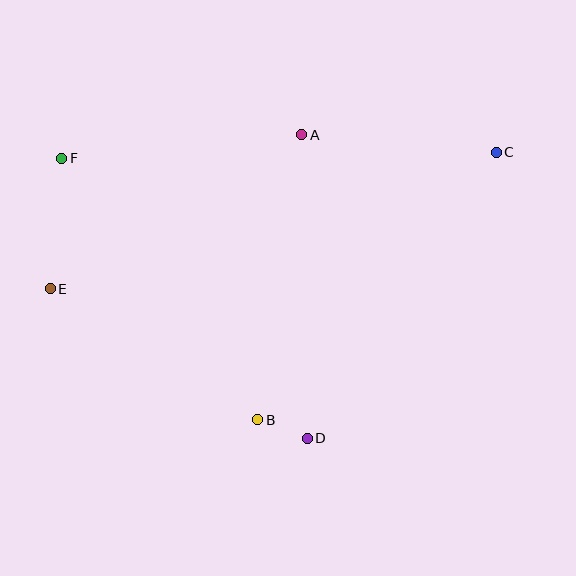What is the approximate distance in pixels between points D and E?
The distance between D and E is approximately 297 pixels.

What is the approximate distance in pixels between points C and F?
The distance between C and F is approximately 435 pixels.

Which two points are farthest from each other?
Points C and E are farthest from each other.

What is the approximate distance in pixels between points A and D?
The distance between A and D is approximately 303 pixels.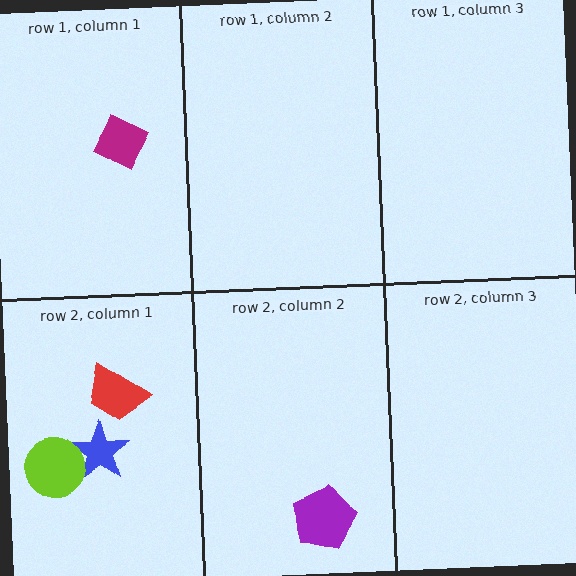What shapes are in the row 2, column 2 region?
The purple pentagon.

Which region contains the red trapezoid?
The row 2, column 1 region.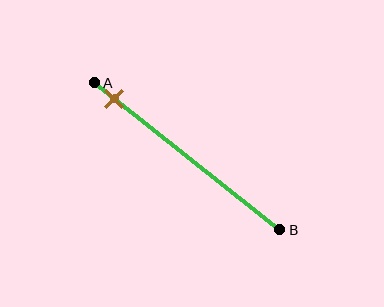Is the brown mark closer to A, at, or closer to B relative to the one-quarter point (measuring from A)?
The brown mark is closer to point A than the one-quarter point of segment AB.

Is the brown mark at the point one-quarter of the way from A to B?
No, the mark is at about 10% from A, not at the 25% one-quarter point.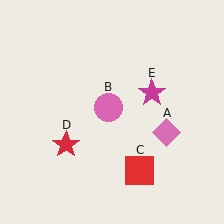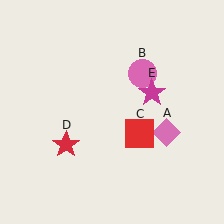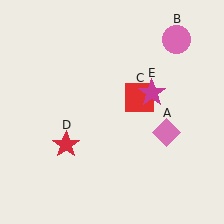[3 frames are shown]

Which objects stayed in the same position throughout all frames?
Pink diamond (object A) and red star (object D) and magenta star (object E) remained stationary.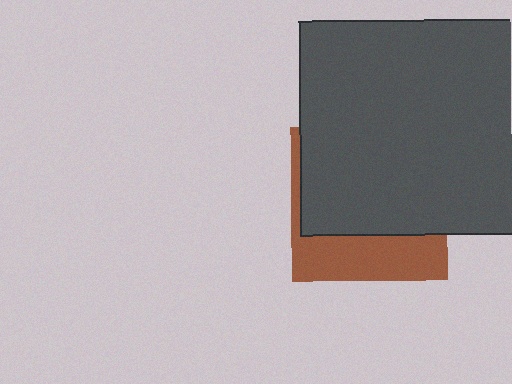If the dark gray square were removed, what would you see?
You would see the complete brown square.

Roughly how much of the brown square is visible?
A small part of it is visible (roughly 32%).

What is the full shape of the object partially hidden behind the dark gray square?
The partially hidden object is a brown square.